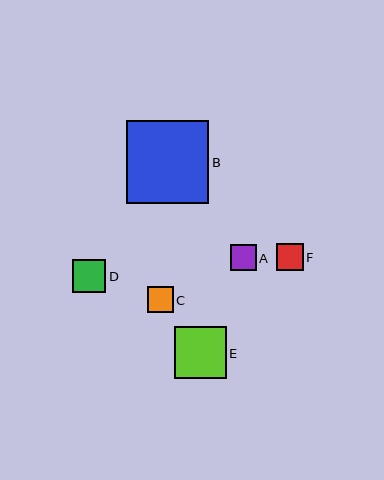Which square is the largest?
Square B is the largest with a size of approximately 82 pixels.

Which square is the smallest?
Square A is the smallest with a size of approximately 26 pixels.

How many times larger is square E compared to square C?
Square E is approximately 2.0 times the size of square C.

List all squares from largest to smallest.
From largest to smallest: B, E, D, F, C, A.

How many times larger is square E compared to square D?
Square E is approximately 1.6 times the size of square D.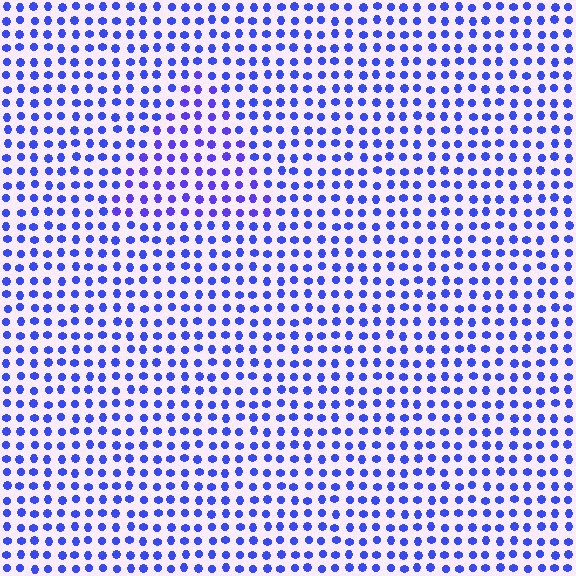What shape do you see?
I see a triangle.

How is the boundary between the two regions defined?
The boundary is defined purely by a slight shift in hue (about 18 degrees). Spacing, size, and orientation are identical on both sides.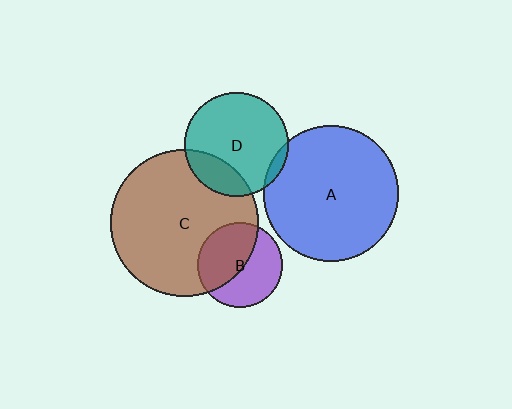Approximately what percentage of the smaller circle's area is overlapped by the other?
Approximately 50%.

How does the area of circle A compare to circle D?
Approximately 1.7 times.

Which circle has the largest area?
Circle C (brown).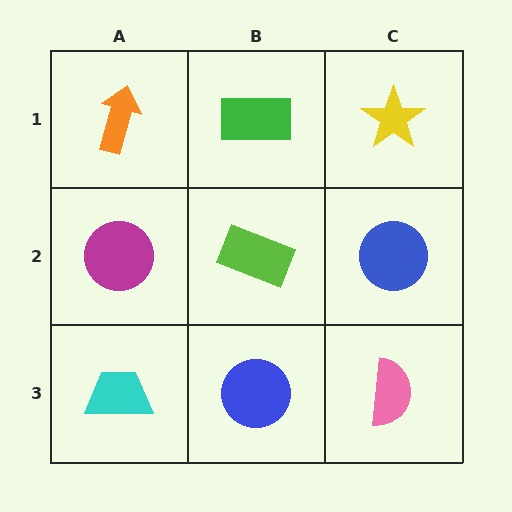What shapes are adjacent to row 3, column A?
A magenta circle (row 2, column A), a blue circle (row 3, column B).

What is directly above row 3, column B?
A lime rectangle.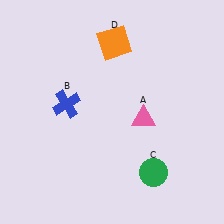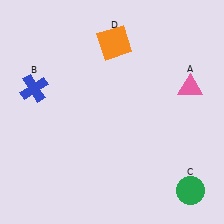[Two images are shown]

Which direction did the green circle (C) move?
The green circle (C) moved right.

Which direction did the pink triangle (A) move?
The pink triangle (A) moved right.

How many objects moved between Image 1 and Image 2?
3 objects moved between the two images.